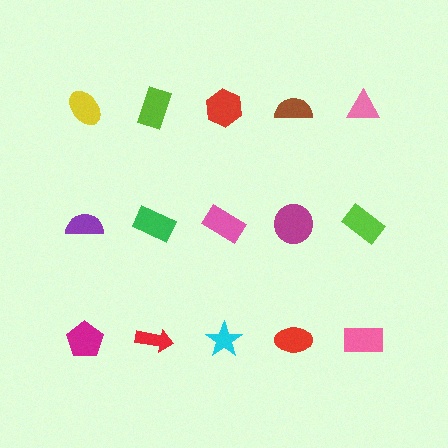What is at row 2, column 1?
A purple semicircle.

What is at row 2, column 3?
A pink rectangle.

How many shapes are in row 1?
5 shapes.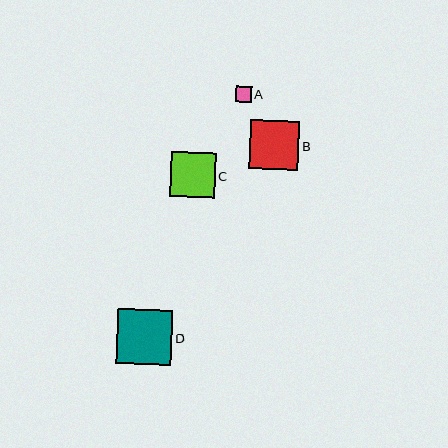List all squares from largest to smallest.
From largest to smallest: D, B, C, A.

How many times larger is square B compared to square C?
Square B is approximately 1.1 times the size of square C.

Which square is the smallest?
Square A is the smallest with a size of approximately 16 pixels.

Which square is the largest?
Square D is the largest with a size of approximately 55 pixels.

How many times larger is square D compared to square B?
Square D is approximately 1.1 times the size of square B.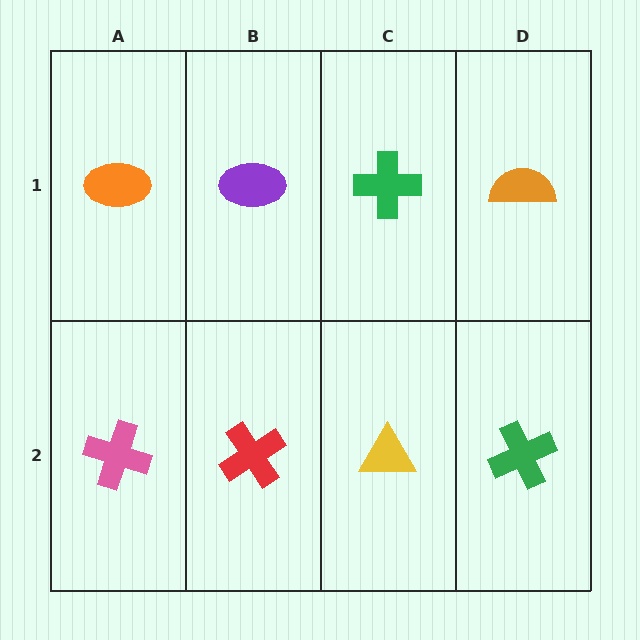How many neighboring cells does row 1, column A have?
2.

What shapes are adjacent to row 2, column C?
A green cross (row 1, column C), a red cross (row 2, column B), a green cross (row 2, column D).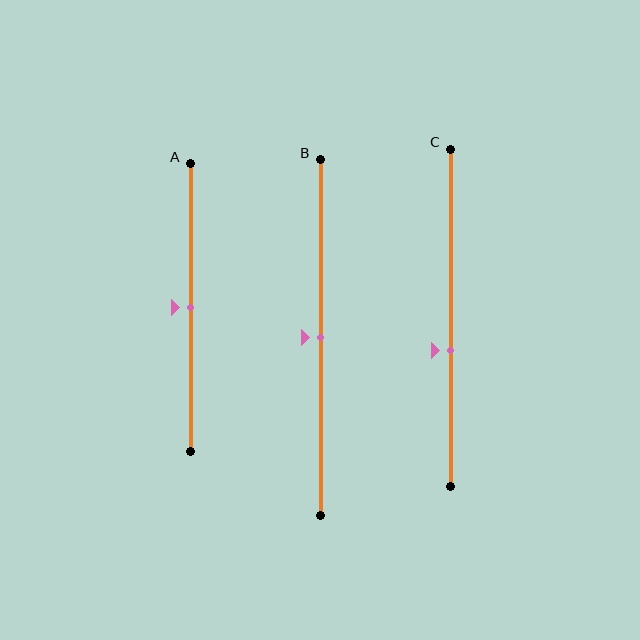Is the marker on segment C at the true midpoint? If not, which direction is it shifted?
No, the marker on segment C is shifted downward by about 10% of the segment length.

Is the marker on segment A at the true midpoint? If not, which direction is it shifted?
Yes, the marker on segment A is at the true midpoint.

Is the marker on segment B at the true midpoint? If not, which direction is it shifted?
Yes, the marker on segment B is at the true midpoint.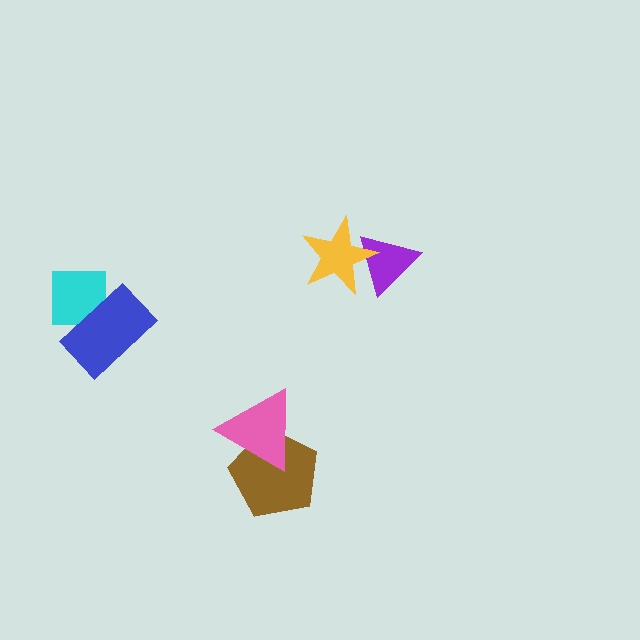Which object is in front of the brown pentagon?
The pink triangle is in front of the brown pentagon.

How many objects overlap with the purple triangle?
1 object overlaps with the purple triangle.